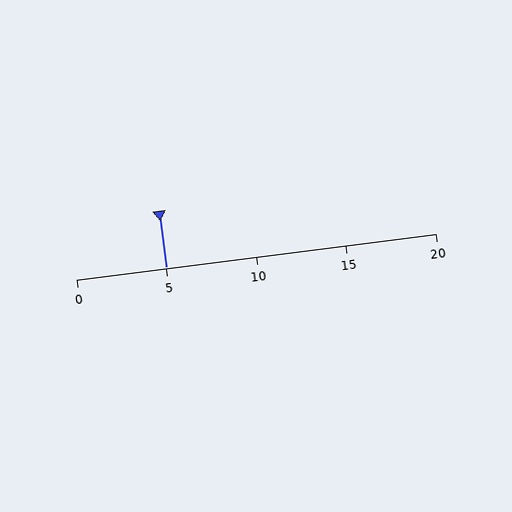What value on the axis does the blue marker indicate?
The marker indicates approximately 5.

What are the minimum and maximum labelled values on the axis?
The axis runs from 0 to 20.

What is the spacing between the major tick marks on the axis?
The major ticks are spaced 5 apart.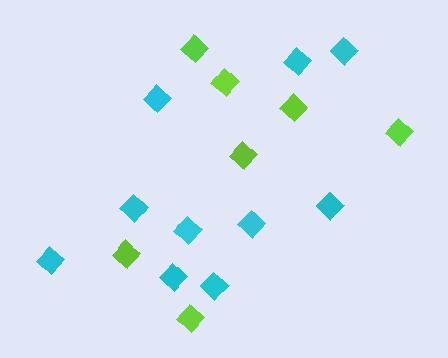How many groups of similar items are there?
There are 2 groups: one group of cyan diamonds (10) and one group of lime diamonds (7).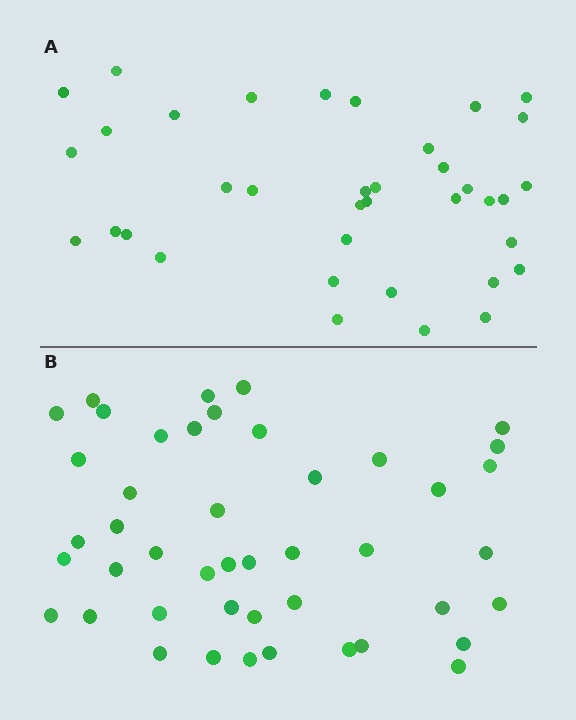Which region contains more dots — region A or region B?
Region B (the bottom region) has more dots.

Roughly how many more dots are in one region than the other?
Region B has roughly 8 or so more dots than region A.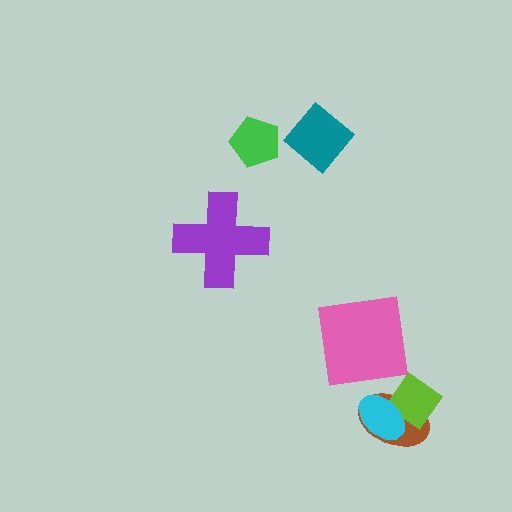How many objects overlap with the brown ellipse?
2 objects overlap with the brown ellipse.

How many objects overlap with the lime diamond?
2 objects overlap with the lime diamond.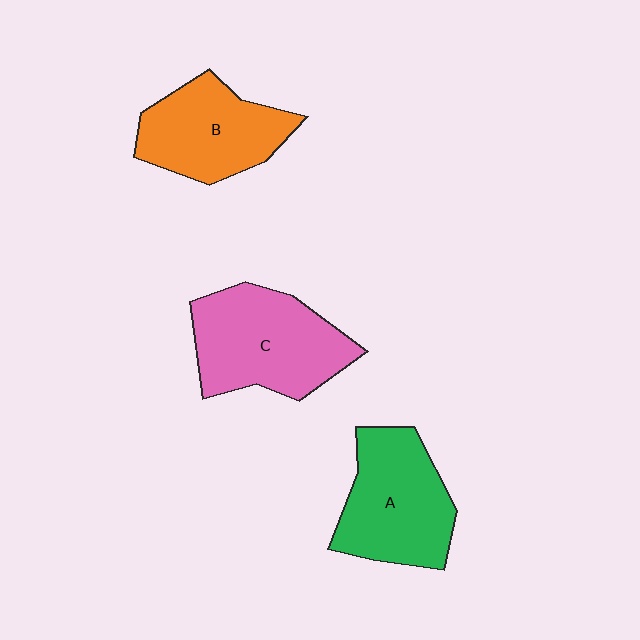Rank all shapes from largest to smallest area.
From largest to smallest: C (pink), A (green), B (orange).